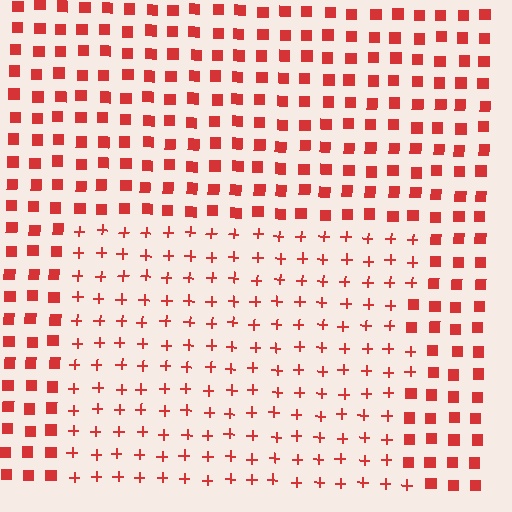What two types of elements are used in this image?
The image uses plus signs inside the rectangle region and squares outside it.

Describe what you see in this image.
The image is filled with small red elements arranged in a uniform grid. A rectangle-shaped region contains plus signs, while the surrounding area contains squares. The boundary is defined purely by the change in element shape.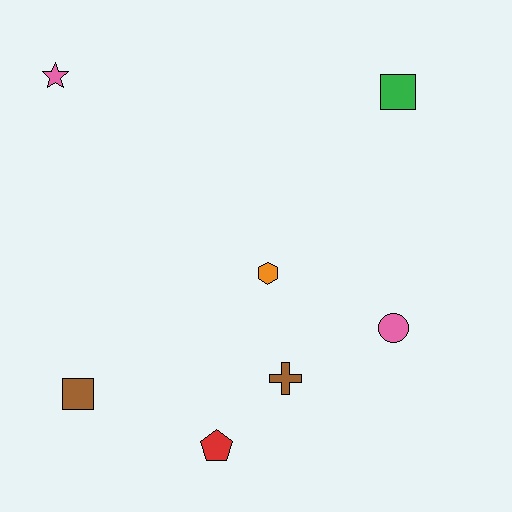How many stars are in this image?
There is 1 star.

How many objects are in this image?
There are 7 objects.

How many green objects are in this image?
There is 1 green object.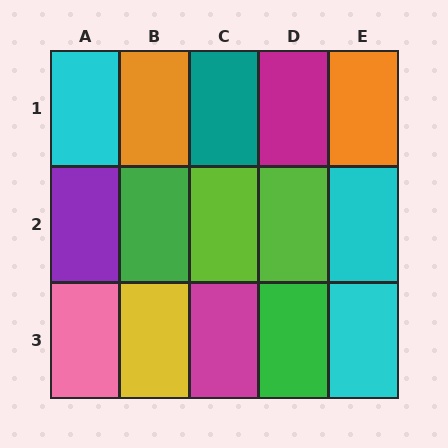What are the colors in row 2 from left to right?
Purple, green, lime, lime, cyan.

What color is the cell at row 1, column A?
Cyan.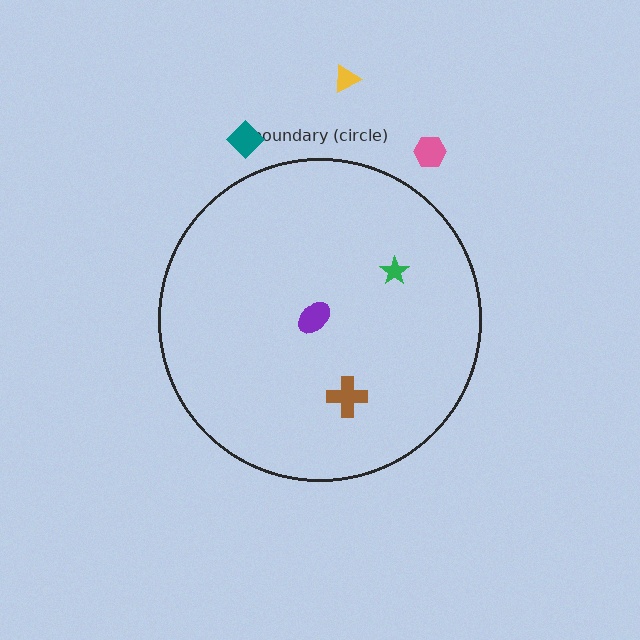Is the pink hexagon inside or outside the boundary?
Outside.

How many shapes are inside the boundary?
3 inside, 3 outside.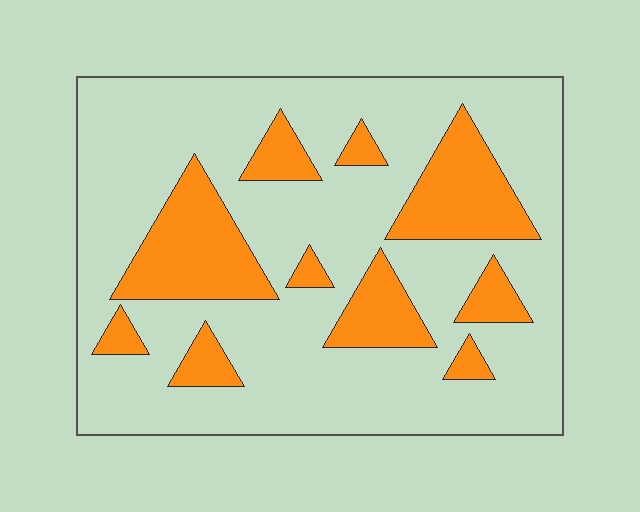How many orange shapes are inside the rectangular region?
10.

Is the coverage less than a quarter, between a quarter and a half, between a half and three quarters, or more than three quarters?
Less than a quarter.